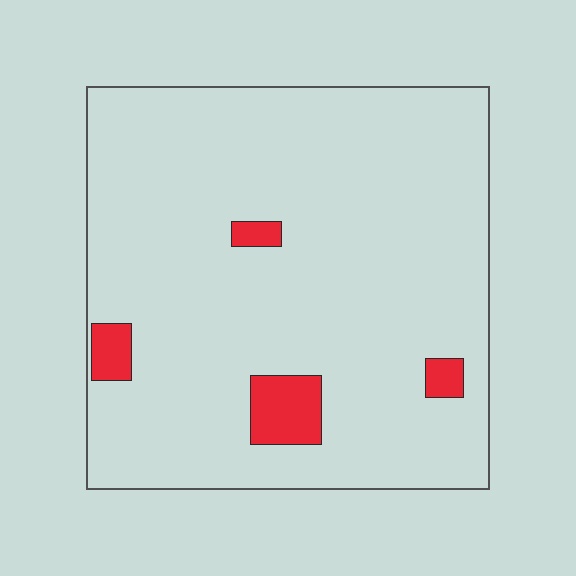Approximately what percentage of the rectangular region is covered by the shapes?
Approximately 5%.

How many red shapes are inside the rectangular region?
4.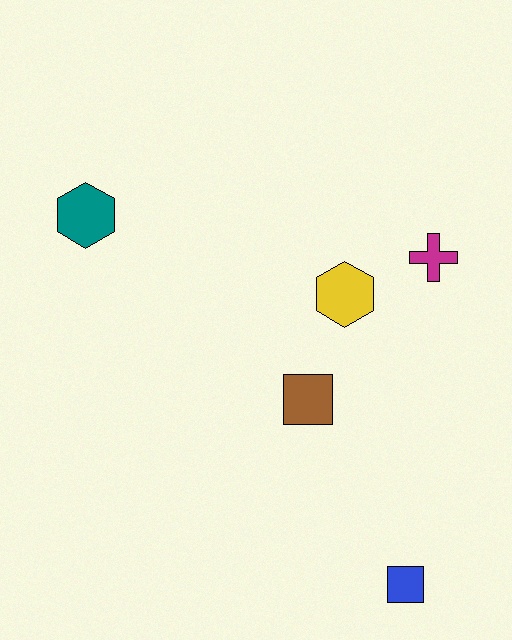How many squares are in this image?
There are 2 squares.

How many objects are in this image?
There are 5 objects.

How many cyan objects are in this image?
There are no cyan objects.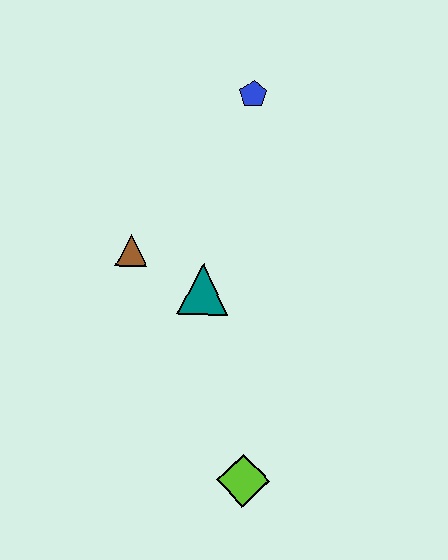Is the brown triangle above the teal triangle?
Yes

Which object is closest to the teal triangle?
The brown triangle is closest to the teal triangle.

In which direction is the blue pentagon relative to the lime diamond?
The blue pentagon is above the lime diamond.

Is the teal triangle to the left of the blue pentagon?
Yes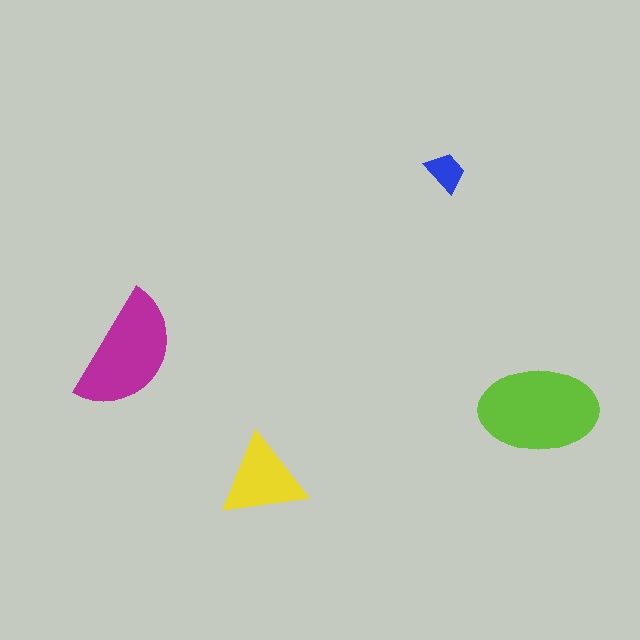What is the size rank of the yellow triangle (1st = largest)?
3rd.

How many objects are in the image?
There are 4 objects in the image.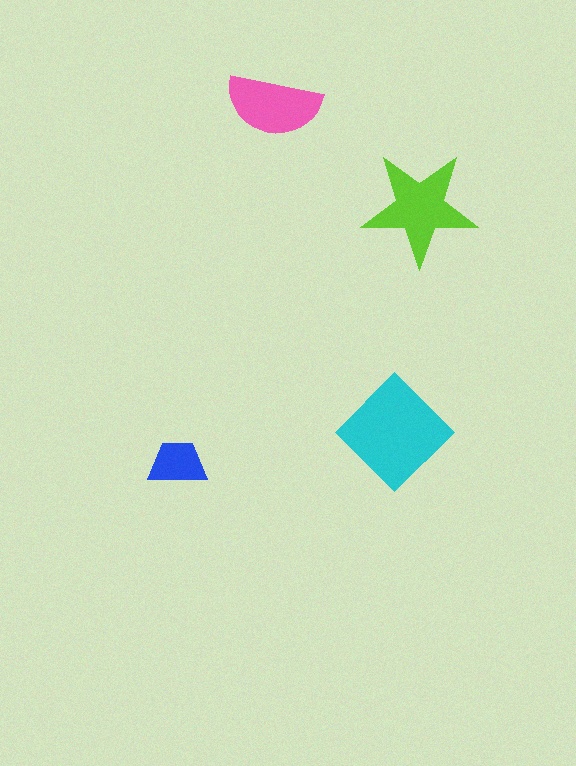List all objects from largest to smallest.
The cyan diamond, the lime star, the pink semicircle, the blue trapezoid.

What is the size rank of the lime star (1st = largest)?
2nd.